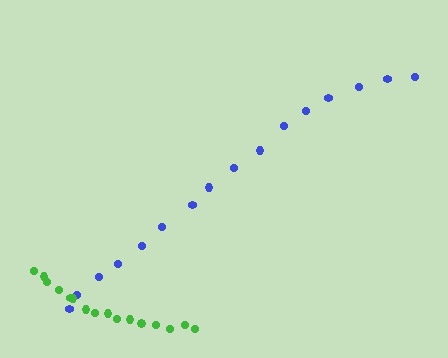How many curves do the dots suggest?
There are 2 distinct paths.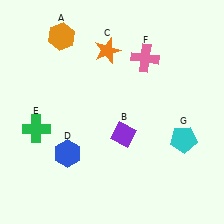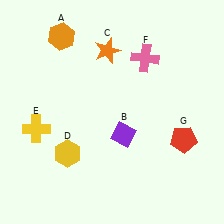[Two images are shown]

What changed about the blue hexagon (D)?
In Image 1, D is blue. In Image 2, it changed to yellow.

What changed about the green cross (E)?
In Image 1, E is green. In Image 2, it changed to yellow.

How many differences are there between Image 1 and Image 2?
There are 3 differences between the two images.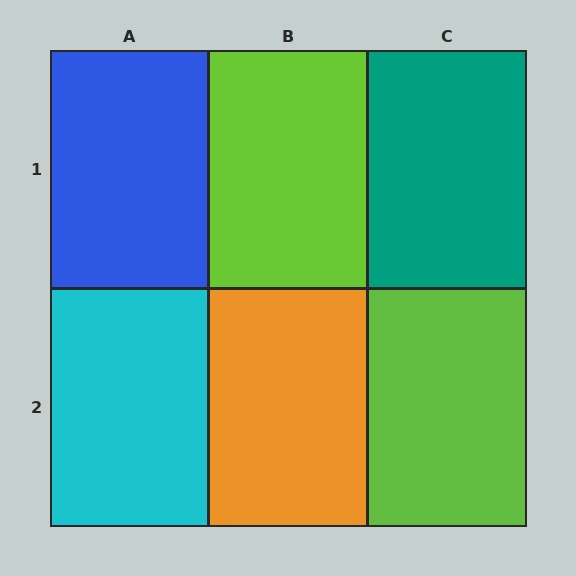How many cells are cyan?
1 cell is cyan.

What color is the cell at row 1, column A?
Blue.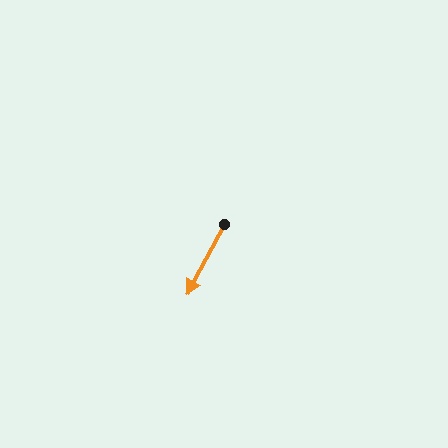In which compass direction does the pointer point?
Southwest.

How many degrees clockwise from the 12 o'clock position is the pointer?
Approximately 208 degrees.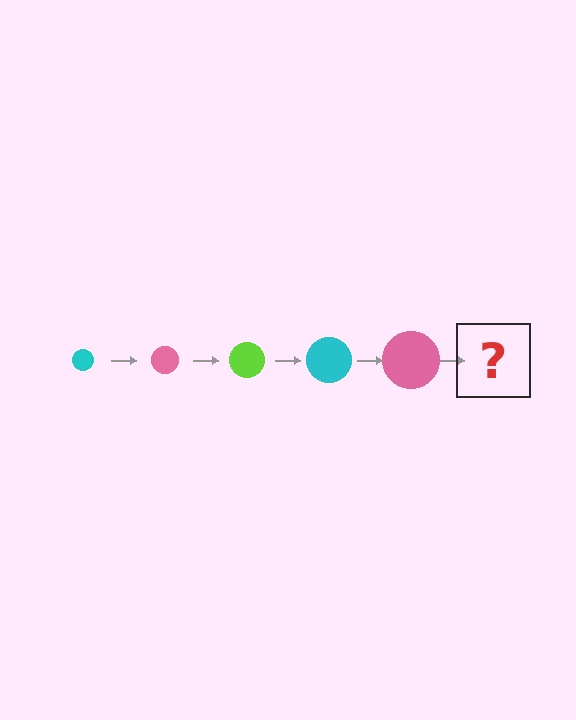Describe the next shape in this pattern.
It should be a lime circle, larger than the previous one.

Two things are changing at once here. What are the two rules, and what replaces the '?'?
The two rules are that the circle grows larger each step and the color cycles through cyan, pink, and lime. The '?' should be a lime circle, larger than the previous one.